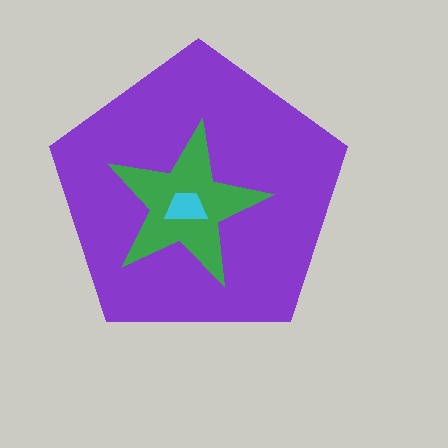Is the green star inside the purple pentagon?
Yes.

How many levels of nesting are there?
3.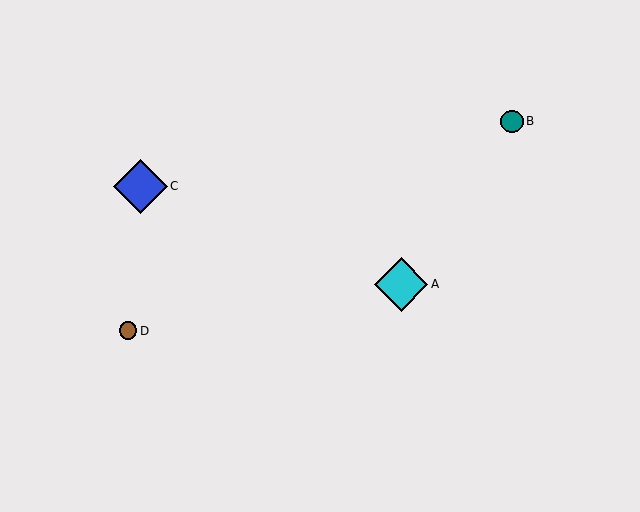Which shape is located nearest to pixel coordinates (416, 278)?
The cyan diamond (labeled A) at (401, 284) is nearest to that location.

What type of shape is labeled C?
Shape C is a blue diamond.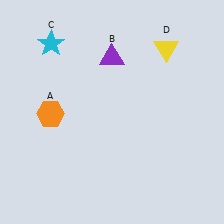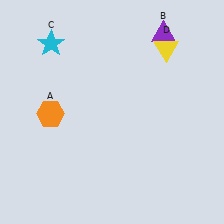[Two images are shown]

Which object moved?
The purple triangle (B) moved right.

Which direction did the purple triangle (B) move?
The purple triangle (B) moved right.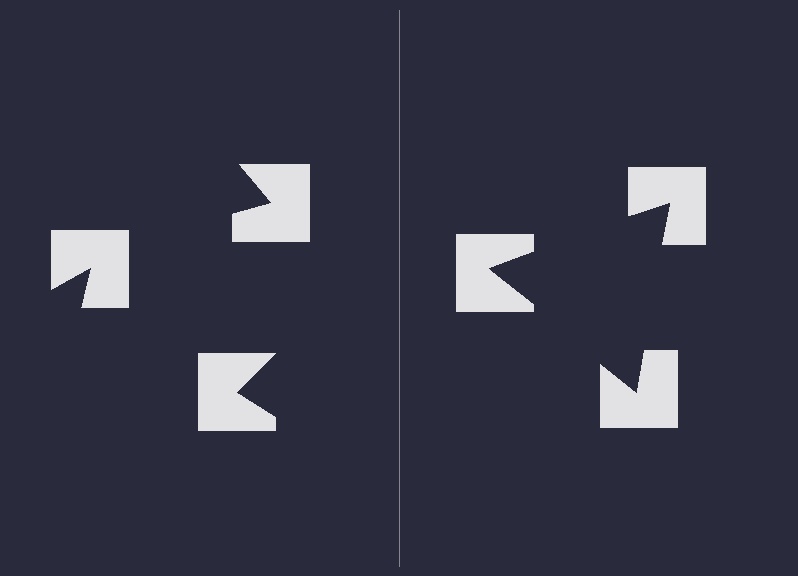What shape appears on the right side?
An illusory triangle.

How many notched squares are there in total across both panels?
6 — 3 on each side.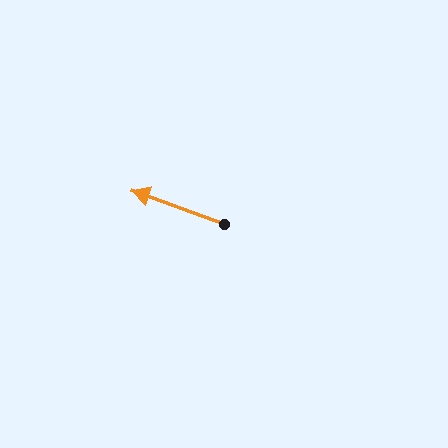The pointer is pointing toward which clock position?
Roughly 10 o'clock.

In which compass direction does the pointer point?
West.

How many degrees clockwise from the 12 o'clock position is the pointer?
Approximately 290 degrees.